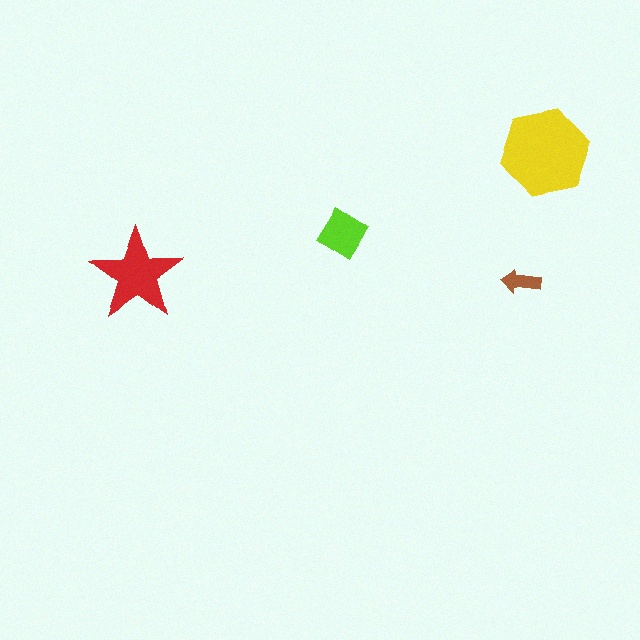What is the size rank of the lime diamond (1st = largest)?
3rd.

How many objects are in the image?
There are 4 objects in the image.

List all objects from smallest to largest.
The brown arrow, the lime diamond, the red star, the yellow hexagon.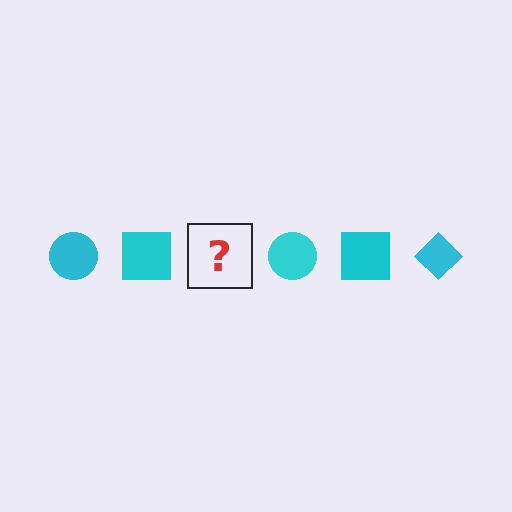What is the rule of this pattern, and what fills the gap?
The rule is that the pattern cycles through circle, square, diamond shapes in cyan. The gap should be filled with a cyan diamond.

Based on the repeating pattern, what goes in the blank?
The blank should be a cyan diamond.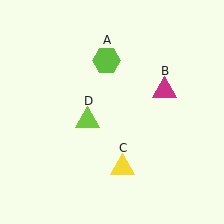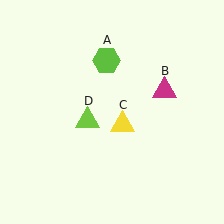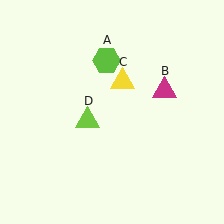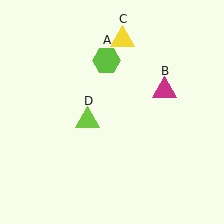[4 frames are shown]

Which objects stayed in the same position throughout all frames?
Lime hexagon (object A) and magenta triangle (object B) and lime triangle (object D) remained stationary.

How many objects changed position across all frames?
1 object changed position: yellow triangle (object C).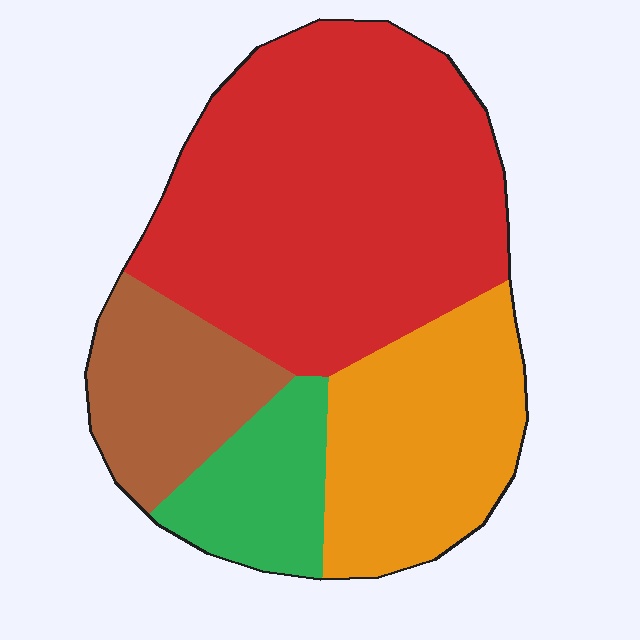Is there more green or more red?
Red.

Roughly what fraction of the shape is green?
Green takes up about one eighth (1/8) of the shape.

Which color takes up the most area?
Red, at roughly 50%.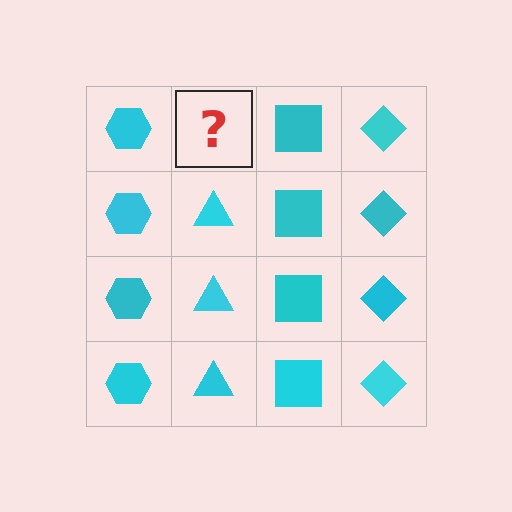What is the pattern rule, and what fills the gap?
The rule is that each column has a consistent shape. The gap should be filled with a cyan triangle.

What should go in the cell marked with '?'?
The missing cell should contain a cyan triangle.